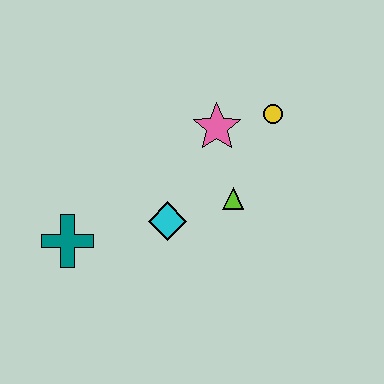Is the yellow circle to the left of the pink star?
No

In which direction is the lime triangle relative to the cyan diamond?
The lime triangle is to the right of the cyan diamond.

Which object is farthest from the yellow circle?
The teal cross is farthest from the yellow circle.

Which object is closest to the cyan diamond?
The lime triangle is closest to the cyan diamond.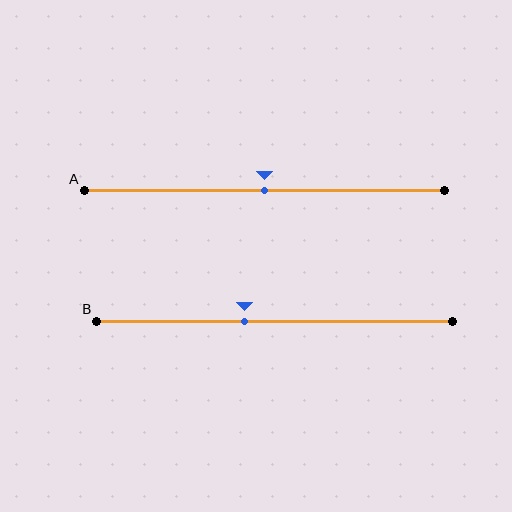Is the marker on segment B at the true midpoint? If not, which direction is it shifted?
No, the marker on segment B is shifted to the left by about 8% of the segment length.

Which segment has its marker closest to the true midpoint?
Segment A has its marker closest to the true midpoint.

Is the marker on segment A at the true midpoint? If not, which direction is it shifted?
Yes, the marker on segment A is at the true midpoint.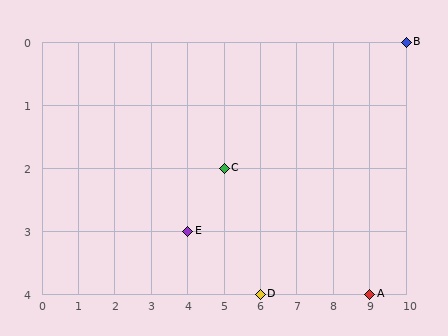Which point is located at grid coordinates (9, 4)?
Point A is at (9, 4).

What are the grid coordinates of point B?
Point B is at grid coordinates (10, 0).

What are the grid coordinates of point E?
Point E is at grid coordinates (4, 3).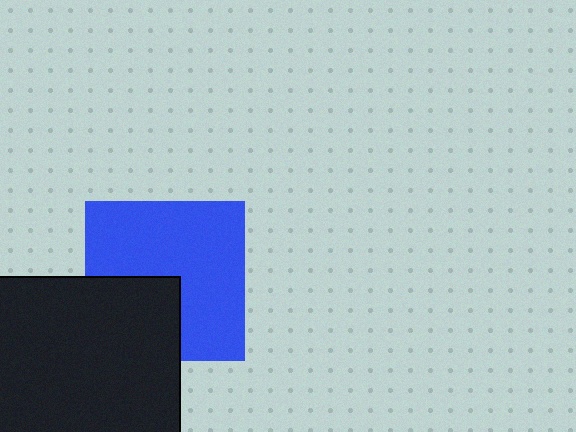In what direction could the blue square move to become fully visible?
The blue square could move toward the upper-right. That would shift it out from behind the black rectangle entirely.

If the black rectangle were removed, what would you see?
You would see the complete blue square.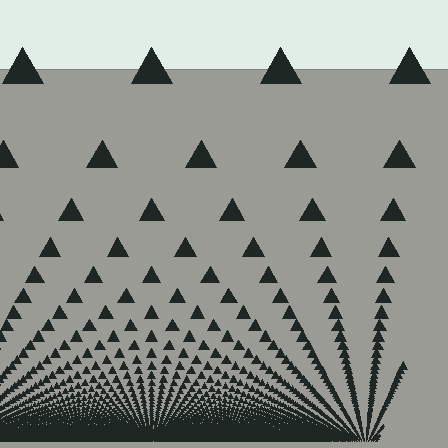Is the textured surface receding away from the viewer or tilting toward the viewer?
The surface appears to tilt toward the viewer. Texture elements get larger and sparser toward the top.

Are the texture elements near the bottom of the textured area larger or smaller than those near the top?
Smaller. The gradient is inverted — elements near the bottom are smaller and denser.